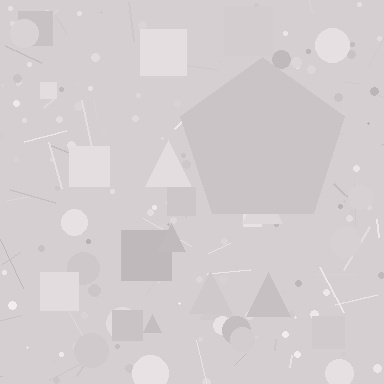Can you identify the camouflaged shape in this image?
The camouflaged shape is a pentagon.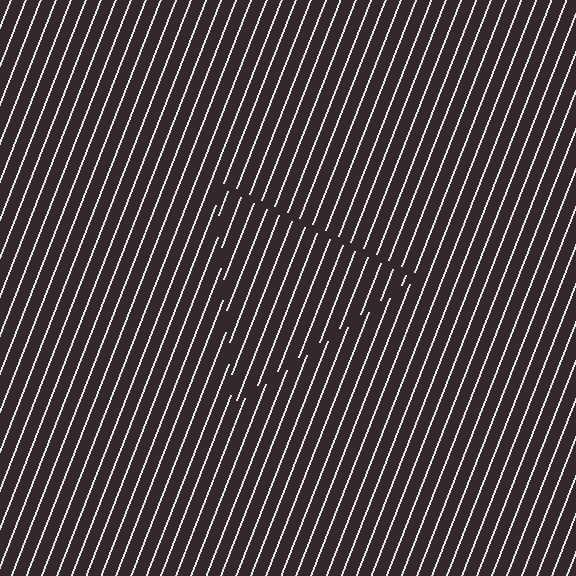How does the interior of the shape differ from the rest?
The interior of the shape contains the same grating, shifted by half a period — the contour is defined by the phase discontinuity where line-ends from the inner and outer gratings abut.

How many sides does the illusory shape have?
3 sides — the line-ends trace a triangle.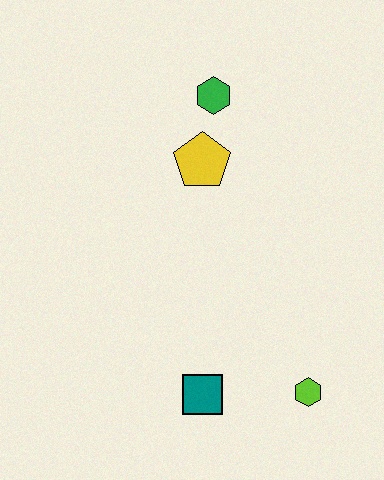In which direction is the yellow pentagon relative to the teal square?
The yellow pentagon is above the teal square.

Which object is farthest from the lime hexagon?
The green hexagon is farthest from the lime hexagon.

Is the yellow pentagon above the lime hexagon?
Yes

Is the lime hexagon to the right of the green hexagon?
Yes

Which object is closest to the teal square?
The lime hexagon is closest to the teal square.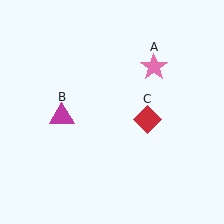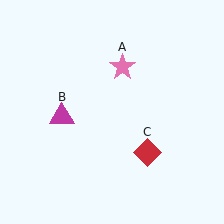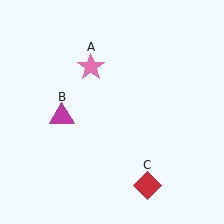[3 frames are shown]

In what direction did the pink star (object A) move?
The pink star (object A) moved left.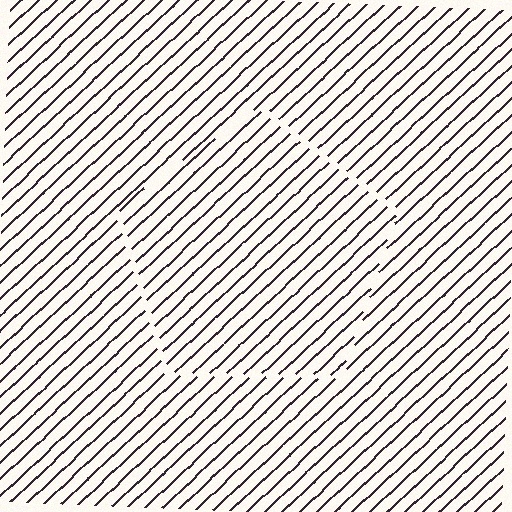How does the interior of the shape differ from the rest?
The interior of the shape contains the same grating, shifted by half a period — the contour is defined by the phase discontinuity where line-ends from the inner and outer gratings abut.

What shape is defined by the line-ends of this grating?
An illusory pentagon. The interior of the shape contains the same grating, shifted by half a period — the contour is defined by the phase discontinuity where line-ends from the inner and outer gratings abut.